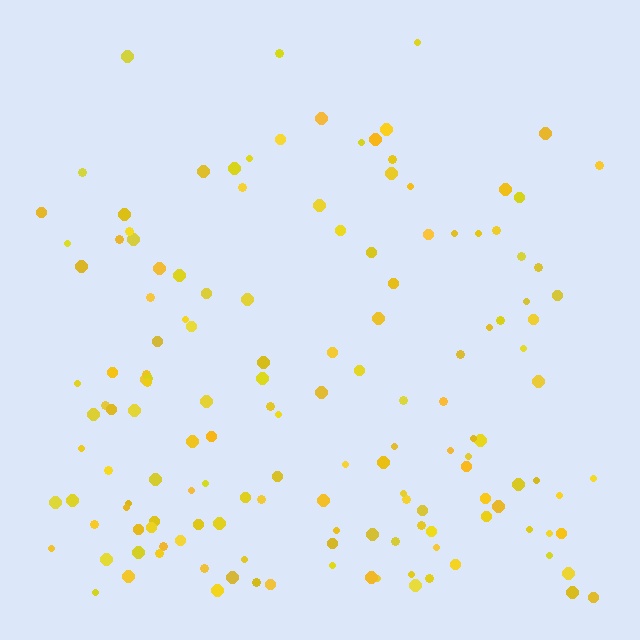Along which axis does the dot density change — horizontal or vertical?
Vertical.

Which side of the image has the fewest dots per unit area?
The top.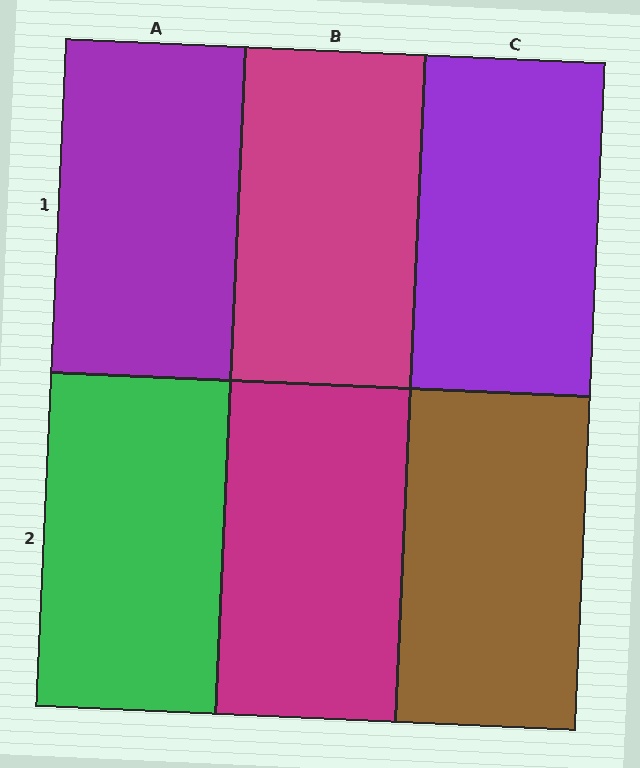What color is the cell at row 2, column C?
Brown.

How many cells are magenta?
2 cells are magenta.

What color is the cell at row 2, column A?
Green.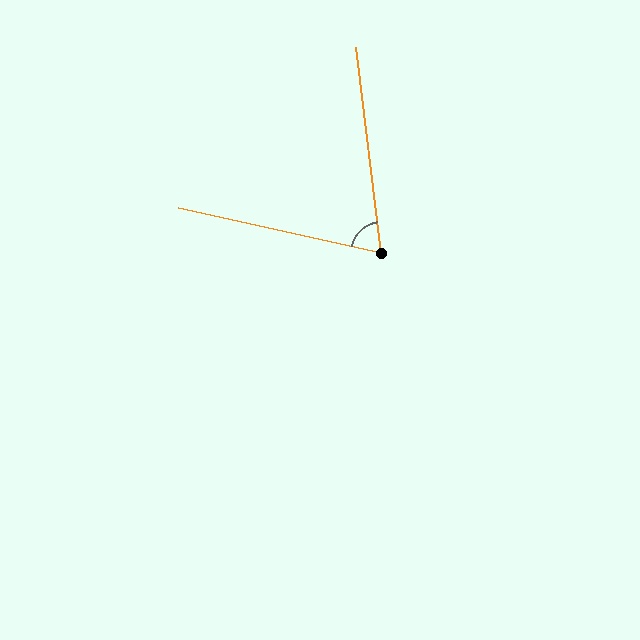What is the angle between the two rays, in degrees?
Approximately 70 degrees.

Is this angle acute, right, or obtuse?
It is acute.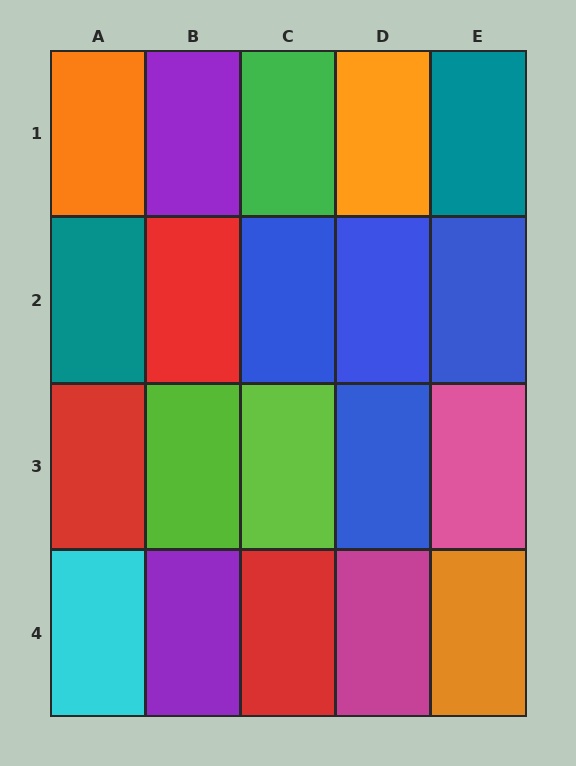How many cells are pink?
1 cell is pink.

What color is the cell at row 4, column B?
Purple.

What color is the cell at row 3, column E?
Pink.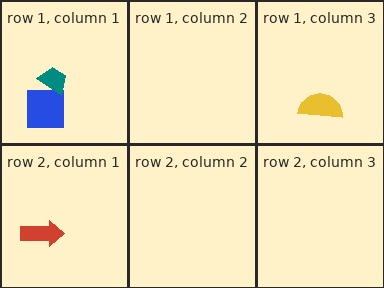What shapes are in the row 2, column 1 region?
The red arrow.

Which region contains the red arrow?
The row 2, column 1 region.